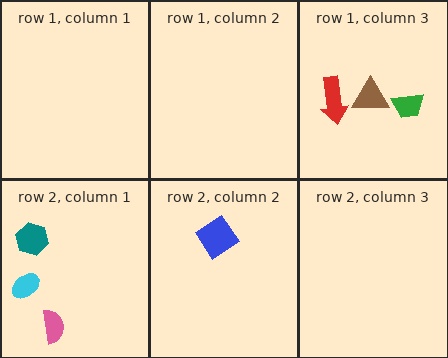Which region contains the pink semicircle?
The row 2, column 1 region.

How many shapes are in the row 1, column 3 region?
3.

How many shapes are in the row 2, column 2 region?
1.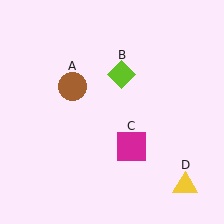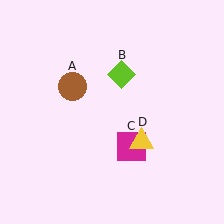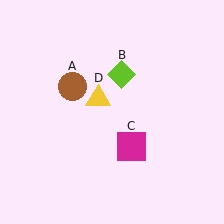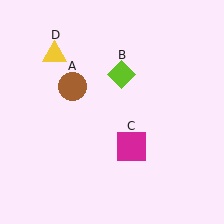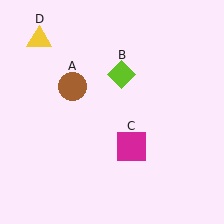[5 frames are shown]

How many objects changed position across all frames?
1 object changed position: yellow triangle (object D).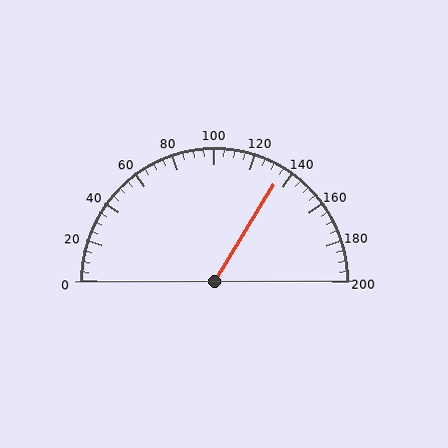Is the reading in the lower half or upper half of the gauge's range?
The reading is in the upper half of the range (0 to 200).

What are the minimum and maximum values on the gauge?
The gauge ranges from 0 to 200.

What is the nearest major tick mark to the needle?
The nearest major tick mark is 140.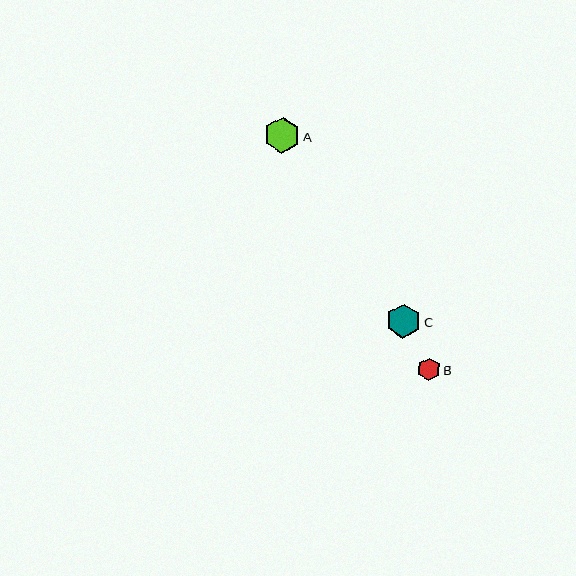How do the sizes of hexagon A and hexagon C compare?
Hexagon A and hexagon C are approximately the same size.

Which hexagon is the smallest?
Hexagon B is the smallest with a size of approximately 23 pixels.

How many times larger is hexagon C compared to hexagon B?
Hexagon C is approximately 1.5 times the size of hexagon B.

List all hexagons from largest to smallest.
From largest to smallest: A, C, B.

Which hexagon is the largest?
Hexagon A is the largest with a size of approximately 36 pixels.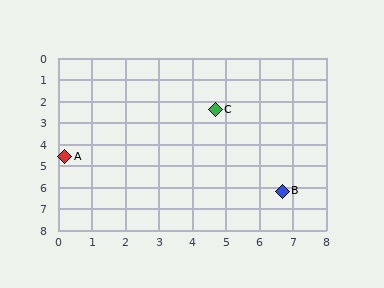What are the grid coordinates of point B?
Point B is at approximately (6.7, 6.2).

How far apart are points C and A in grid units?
Points C and A are about 5.0 grid units apart.